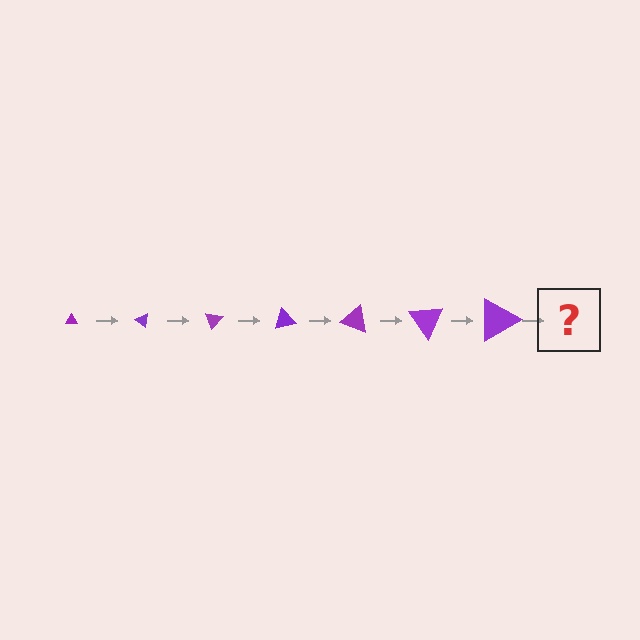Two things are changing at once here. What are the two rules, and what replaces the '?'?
The two rules are that the triangle grows larger each step and it rotates 35 degrees each step. The '?' should be a triangle, larger than the previous one and rotated 245 degrees from the start.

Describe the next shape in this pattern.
It should be a triangle, larger than the previous one and rotated 245 degrees from the start.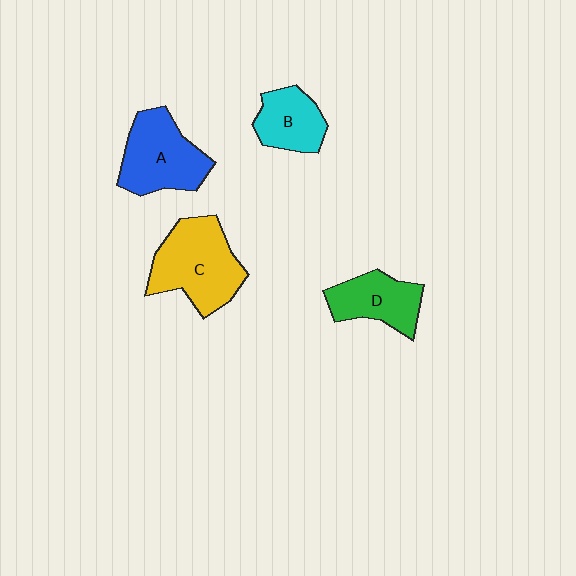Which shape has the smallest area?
Shape B (cyan).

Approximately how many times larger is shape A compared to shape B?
Approximately 1.5 times.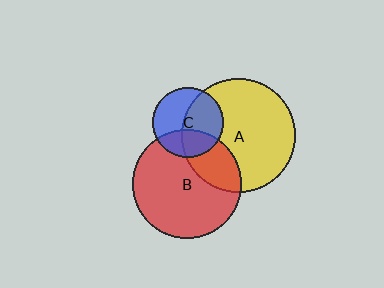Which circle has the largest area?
Circle A (yellow).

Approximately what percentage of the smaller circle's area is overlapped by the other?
Approximately 50%.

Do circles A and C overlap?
Yes.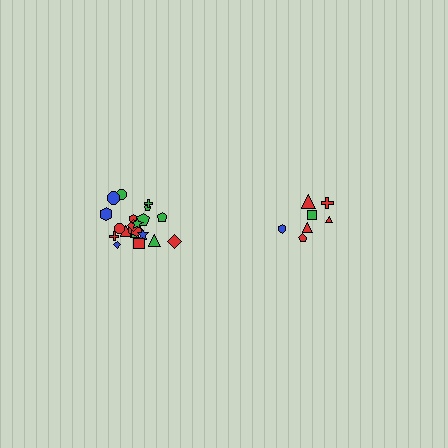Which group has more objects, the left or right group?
The left group.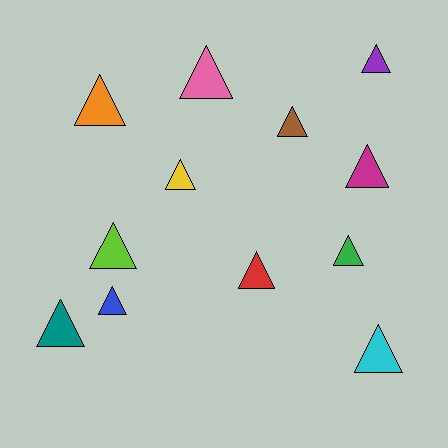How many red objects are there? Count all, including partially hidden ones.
There is 1 red object.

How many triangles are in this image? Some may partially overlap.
There are 12 triangles.